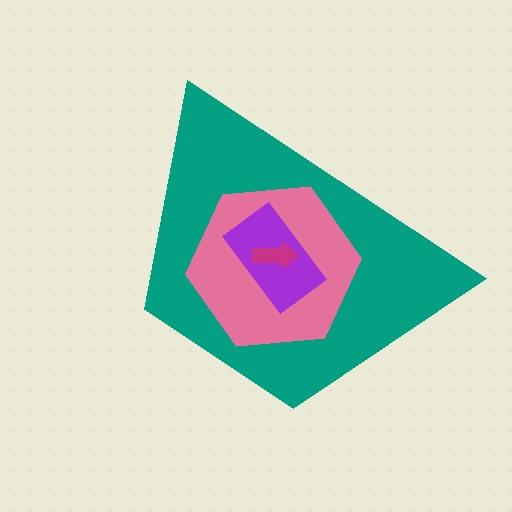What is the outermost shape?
The teal trapezoid.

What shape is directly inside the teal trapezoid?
The pink hexagon.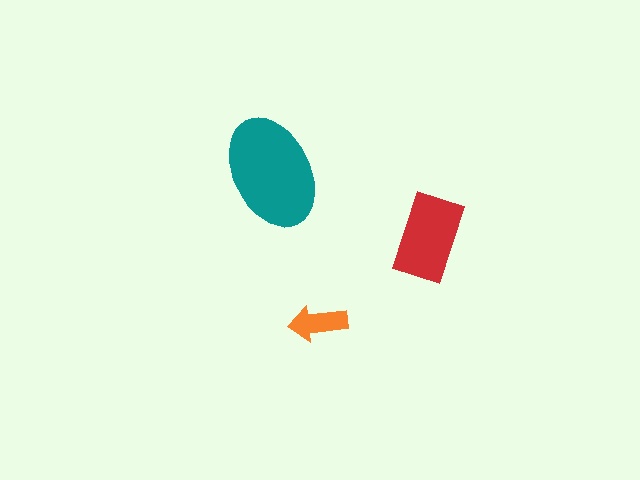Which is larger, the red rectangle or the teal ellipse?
The teal ellipse.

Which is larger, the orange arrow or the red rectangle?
The red rectangle.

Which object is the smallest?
The orange arrow.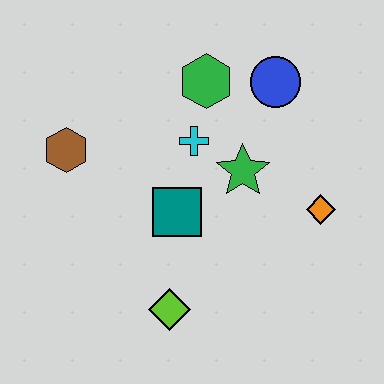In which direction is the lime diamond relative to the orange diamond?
The lime diamond is to the left of the orange diamond.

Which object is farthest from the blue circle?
The lime diamond is farthest from the blue circle.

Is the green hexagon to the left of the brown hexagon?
No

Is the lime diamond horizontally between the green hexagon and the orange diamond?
No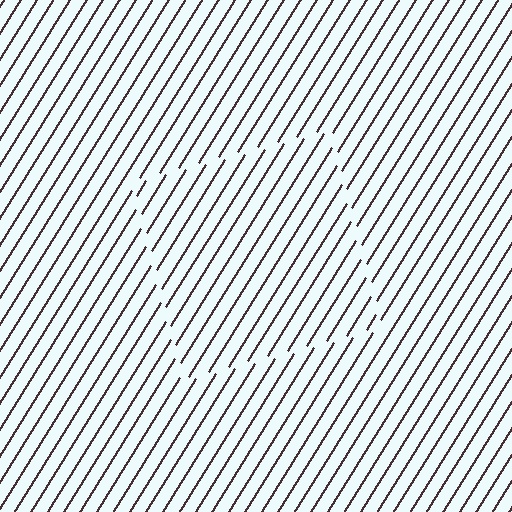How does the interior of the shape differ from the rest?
The interior of the shape contains the same grating, shifted by half a period — the contour is defined by the phase discontinuity where line-ends from the inner and outer gratings abut.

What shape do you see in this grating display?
An illusory square. The interior of the shape contains the same grating, shifted by half a period — the contour is defined by the phase discontinuity where line-ends from the inner and outer gratings abut.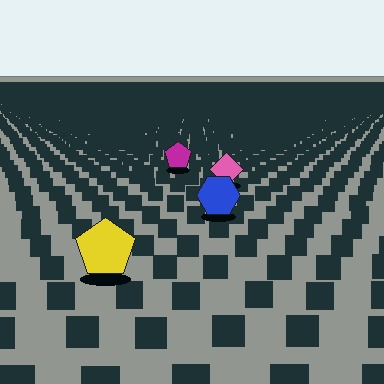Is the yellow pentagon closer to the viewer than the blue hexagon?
Yes. The yellow pentagon is closer — you can tell from the texture gradient: the ground texture is coarser near it.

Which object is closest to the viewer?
The yellow pentagon is closest. The texture marks near it are larger and more spread out.